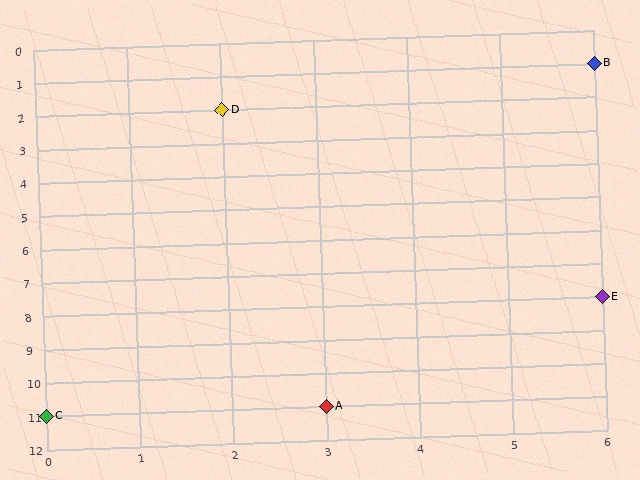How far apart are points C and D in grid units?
Points C and D are 2 columns and 9 rows apart (about 9.2 grid units diagonally).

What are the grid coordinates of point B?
Point B is at grid coordinates (6, 1).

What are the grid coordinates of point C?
Point C is at grid coordinates (0, 11).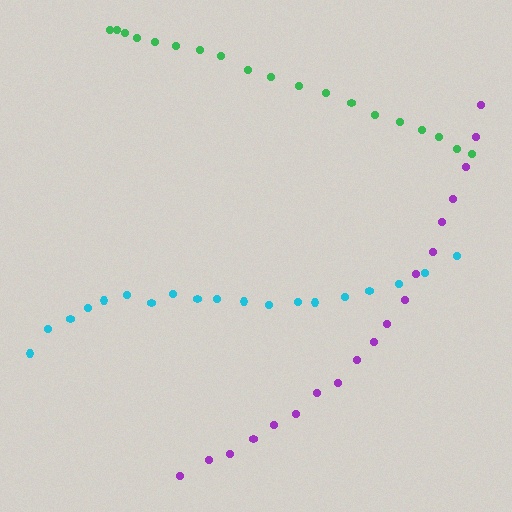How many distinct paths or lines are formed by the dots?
There are 3 distinct paths.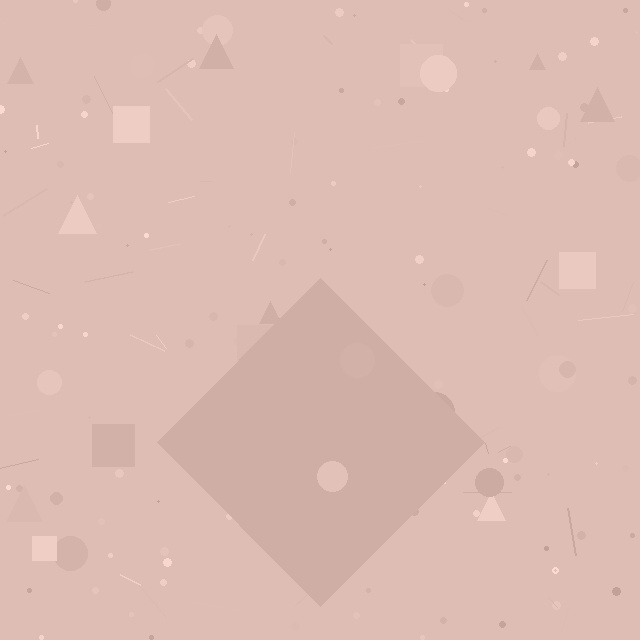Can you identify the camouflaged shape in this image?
The camouflaged shape is a diamond.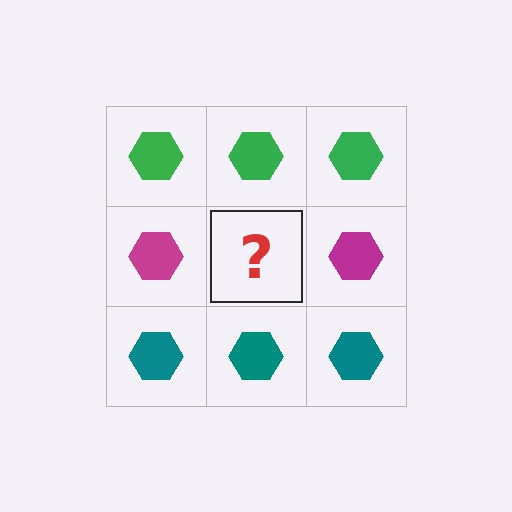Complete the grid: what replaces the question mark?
The question mark should be replaced with a magenta hexagon.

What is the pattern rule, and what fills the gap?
The rule is that each row has a consistent color. The gap should be filled with a magenta hexagon.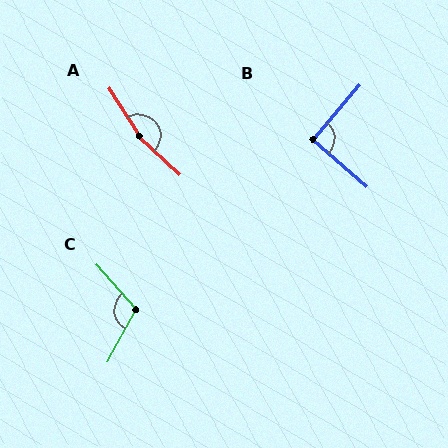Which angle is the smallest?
B, at approximately 91 degrees.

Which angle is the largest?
A, at approximately 166 degrees.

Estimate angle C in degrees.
Approximately 109 degrees.